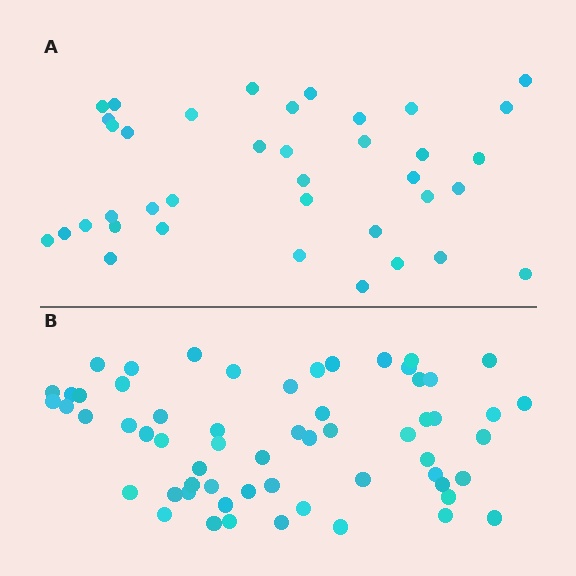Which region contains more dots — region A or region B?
Region B (the bottom region) has more dots.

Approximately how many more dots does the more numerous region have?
Region B has approximately 20 more dots than region A.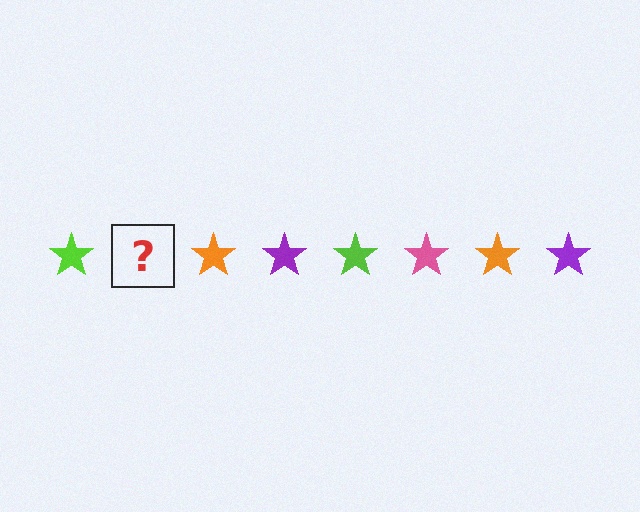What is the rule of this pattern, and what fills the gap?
The rule is that the pattern cycles through lime, pink, orange, purple stars. The gap should be filled with a pink star.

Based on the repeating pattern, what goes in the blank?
The blank should be a pink star.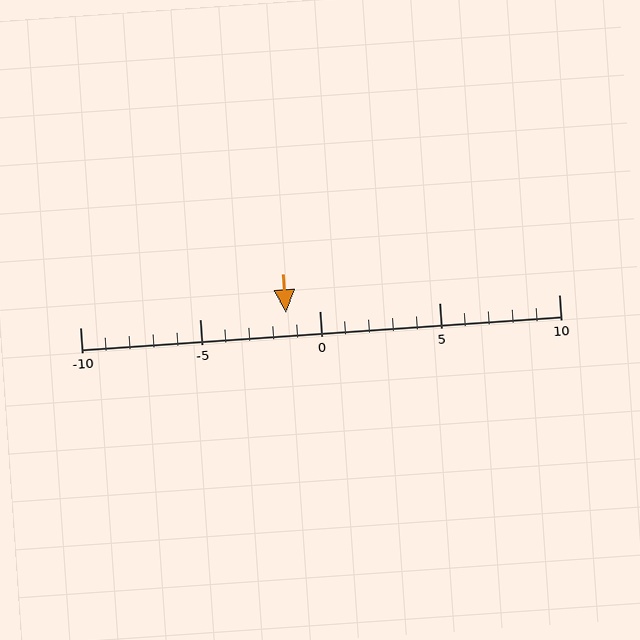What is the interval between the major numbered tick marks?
The major tick marks are spaced 5 units apart.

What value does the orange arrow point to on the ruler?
The orange arrow points to approximately -1.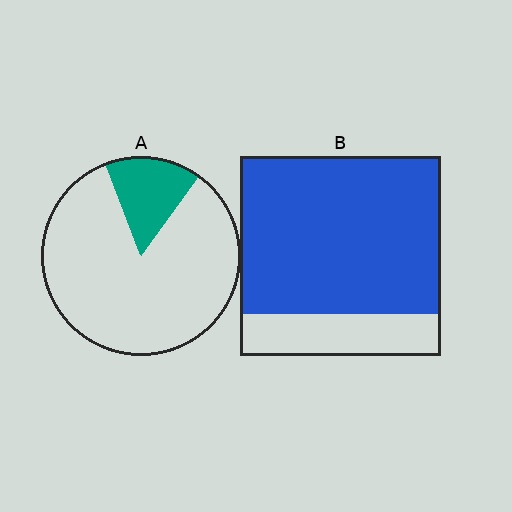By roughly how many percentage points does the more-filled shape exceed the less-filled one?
By roughly 65 percentage points (B over A).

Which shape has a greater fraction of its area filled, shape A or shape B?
Shape B.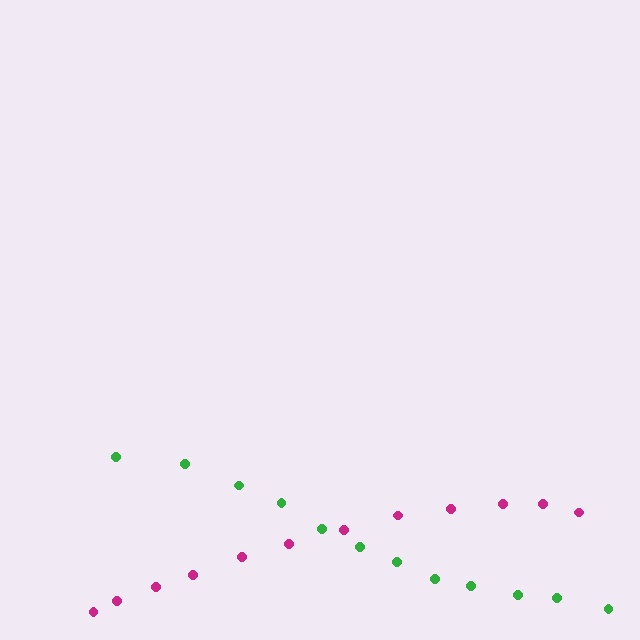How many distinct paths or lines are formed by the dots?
There are 2 distinct paths.